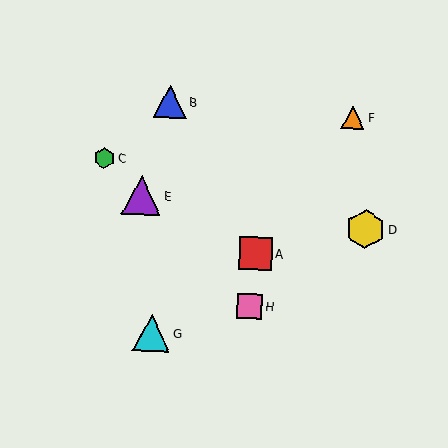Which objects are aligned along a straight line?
Objects C, E, H are aligned along a straight line.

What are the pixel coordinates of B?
Object B is at (170, 101).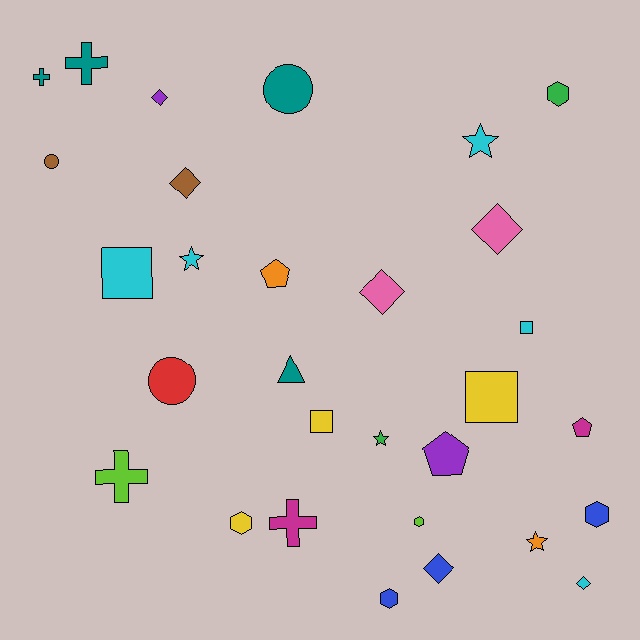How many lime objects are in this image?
There are 2 lime objects.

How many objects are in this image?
There are 30 objects.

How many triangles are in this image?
There is 1 triangle.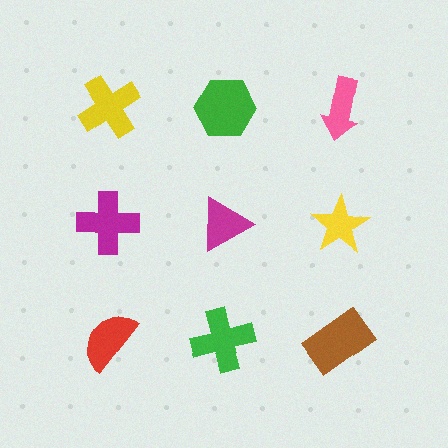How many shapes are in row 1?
3 shapes.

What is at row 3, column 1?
A red semicircle.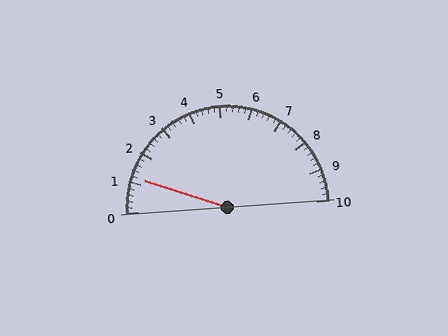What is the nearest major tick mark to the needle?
The nearest major tick mark is 1.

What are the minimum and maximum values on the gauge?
The gauge ranges from 0 to 10.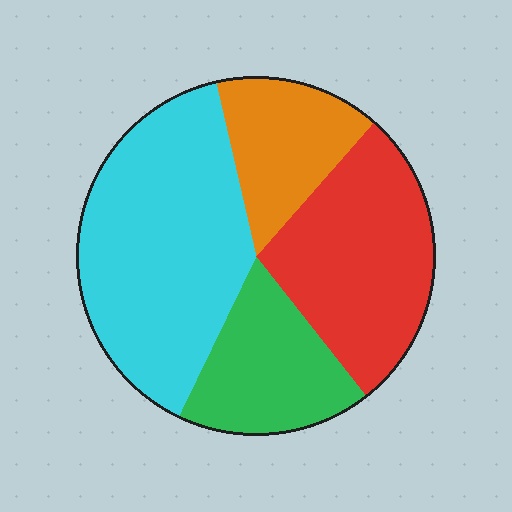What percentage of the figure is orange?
Orange takes up less than a quarter of the figure.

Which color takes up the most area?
Cyan, at roughly 40%.